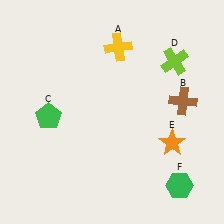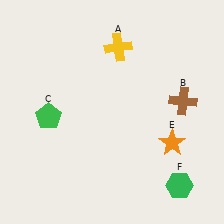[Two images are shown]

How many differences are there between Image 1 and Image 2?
There is 1 difference between the two images.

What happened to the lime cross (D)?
The lime cross (D) was removed in Image 2. It was in the top-right area of Image 1.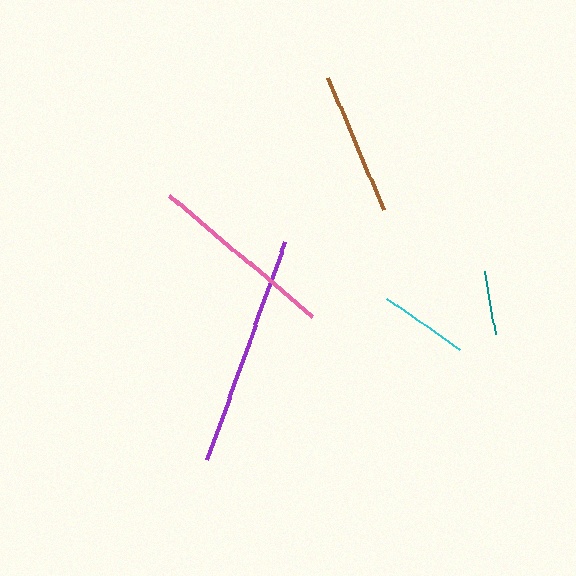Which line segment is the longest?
The purple line is the longest at approximately 231 pixels.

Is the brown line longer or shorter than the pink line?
The pink line is longer than the brown line.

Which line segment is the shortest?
The teal line is the shortest at approximately 63 pixels.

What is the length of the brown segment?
The brown segment is approximately 142 pixels long.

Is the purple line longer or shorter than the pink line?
The purple line is longer than the pink line.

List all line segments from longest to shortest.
From longest to shortest: purple, pink, brown, cyan, teal.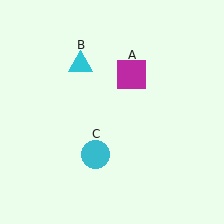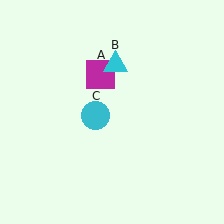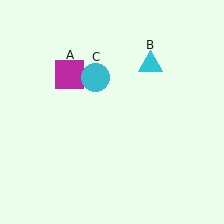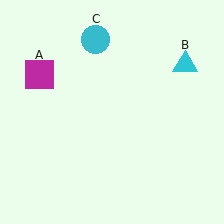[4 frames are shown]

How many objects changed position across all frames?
3 objects changed position: magenta square (object A), cyan triangle (object B), cyan circle (object C).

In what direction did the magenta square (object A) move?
The magenta square (object A) moved left.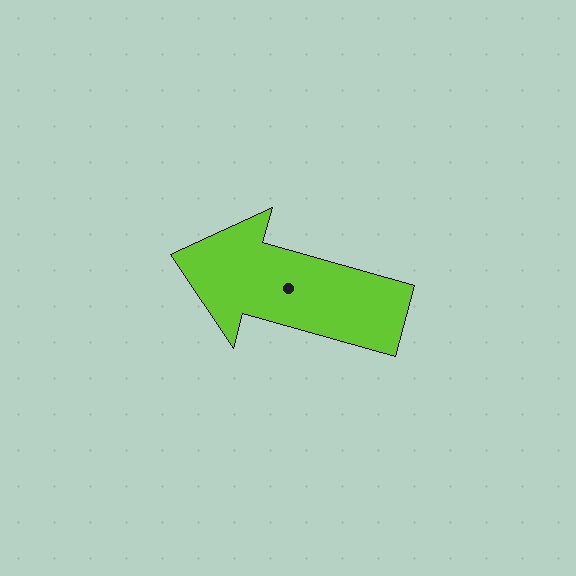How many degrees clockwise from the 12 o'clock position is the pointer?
Approximately 286 degrees.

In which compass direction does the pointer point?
West.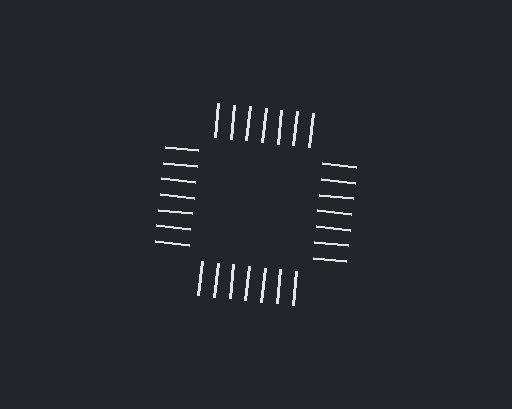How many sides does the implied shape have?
4 sides — the line-ends trace a square.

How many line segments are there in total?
28 — 7 along each of the 4 edges.